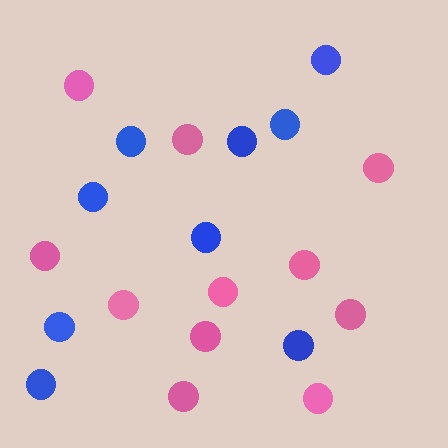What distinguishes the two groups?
There are 2 groups: one group of pink circles (11) and one group of blue circles (9).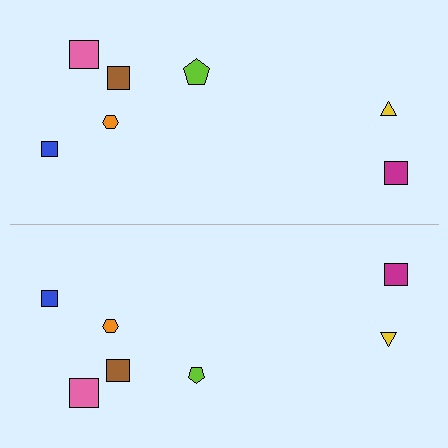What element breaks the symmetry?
The lime pentagon on the bottom side has a different size than its mirror counterpart.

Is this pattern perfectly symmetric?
No, the pattern is not perfectly symmetric. The lime pentagon on the bottom side has a different size than its mirror counterpart.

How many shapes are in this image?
There are 14 shapes in this image.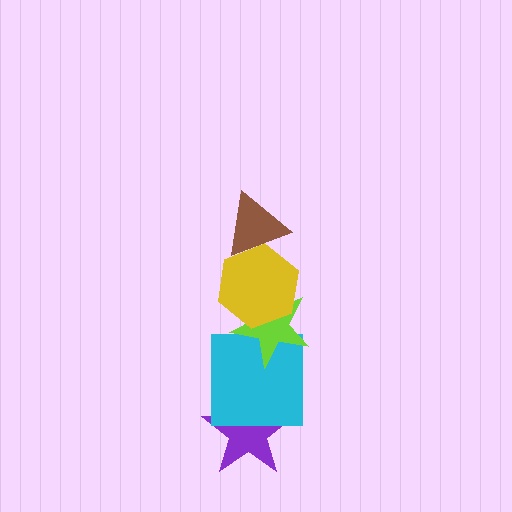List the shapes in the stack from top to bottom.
From top to bottom: the brown triangle, the yellow hexagon, the lime star, the cyan square, the purple star.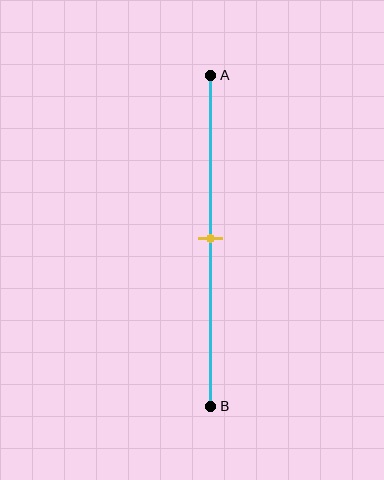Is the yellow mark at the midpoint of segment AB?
Yes, the mark is approximately at the midpoint.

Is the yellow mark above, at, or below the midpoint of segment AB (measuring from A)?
The yellow mark is approximately at the midpoint of segment AB.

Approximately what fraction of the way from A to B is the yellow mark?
The yellow mark is approximately 50% of the way from A to B.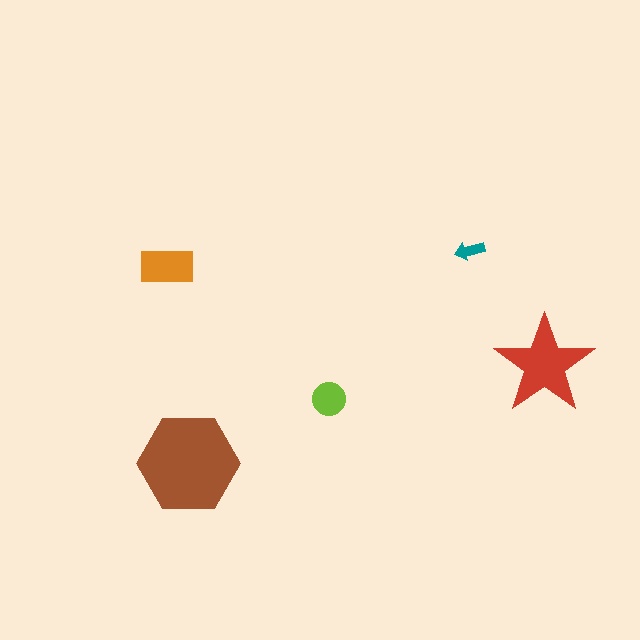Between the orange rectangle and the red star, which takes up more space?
The red star.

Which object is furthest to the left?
The orange rectangle is leftmost.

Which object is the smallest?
The teal arrow.